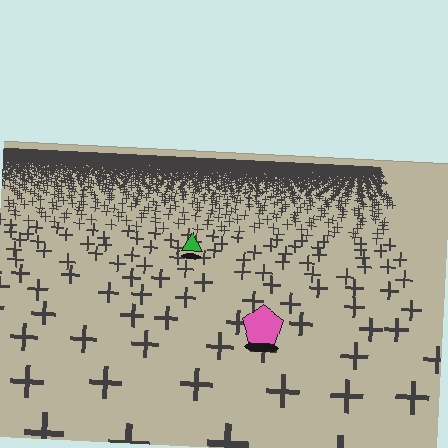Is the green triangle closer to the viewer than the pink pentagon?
No. The pink pentagon is closer — you can tell from the texture gradient: the ground texture is coarser near it.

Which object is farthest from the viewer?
The green triangle is farthest from the viewer. It appears smaller and the ground texture around it is denser.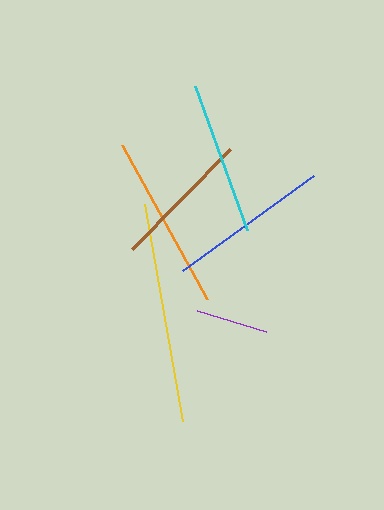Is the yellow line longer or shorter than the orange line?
The yellow line is longer than the orange line.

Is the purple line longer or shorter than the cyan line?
The cyan line is longer than the purple line.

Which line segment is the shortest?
The purple line is the shortest at approximately 73 pixels.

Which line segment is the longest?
The yellow line is the longest at approximately 220 pixels.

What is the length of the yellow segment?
The yellow segment is approximately 220 pixels long.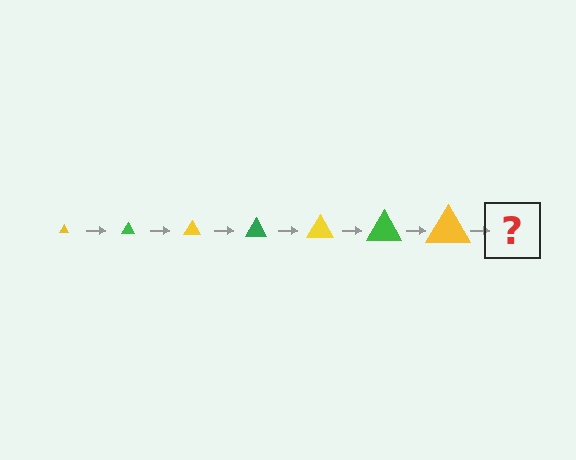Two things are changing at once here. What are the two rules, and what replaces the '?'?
The two rules are that the triangle grows larger each step and the color cycles through yellow and green. The '?' should be a green triangle, larger than the previous one.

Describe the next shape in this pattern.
It should be a green triangle, larger than the previous one.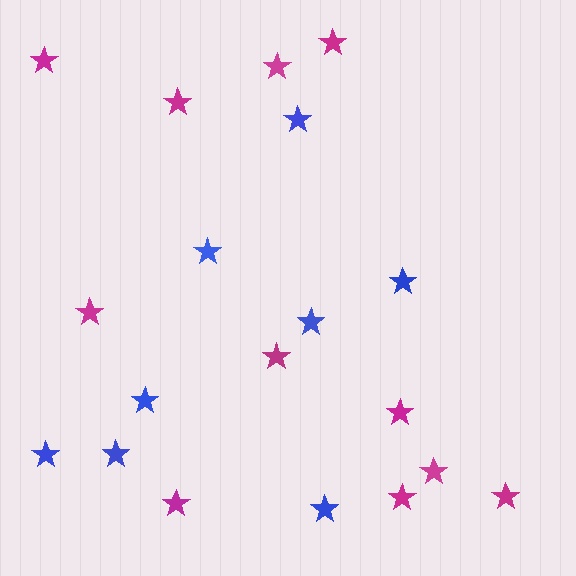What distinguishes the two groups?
There are 2 groups: one group of magenta stars (11) and one group of blue stars (8).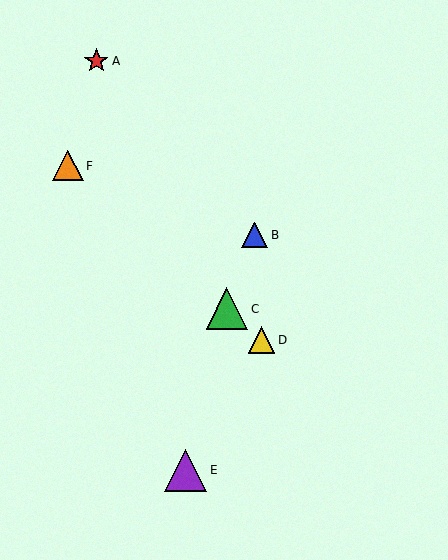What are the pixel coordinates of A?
Object A is at (96, 61).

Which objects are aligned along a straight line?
Objects C, D, F are aligned along a straight line.